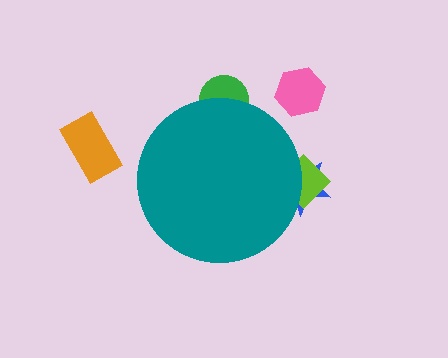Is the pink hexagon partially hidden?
No, the pink hexagon is fully visible.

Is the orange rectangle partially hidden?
No, the orange rectangle is fully visible.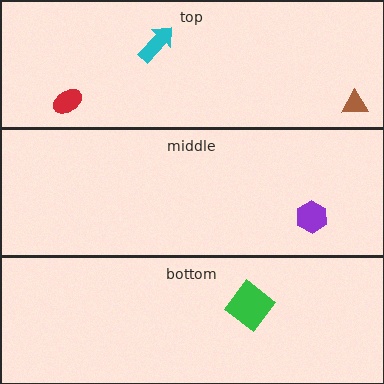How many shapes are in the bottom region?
1.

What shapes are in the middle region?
The purple hexagon.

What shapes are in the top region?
The brown triangle, the cyan arrow, the red ellipse.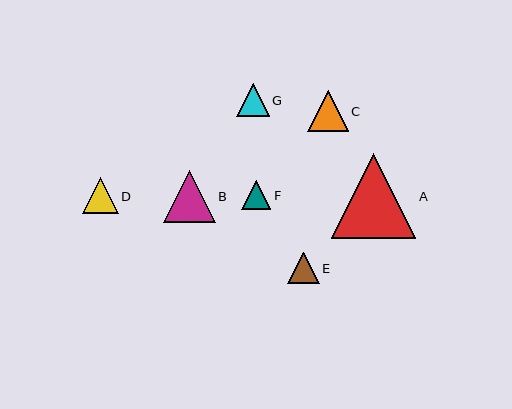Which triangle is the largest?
Triangle A is the largest with a size of approximately 84 pixels.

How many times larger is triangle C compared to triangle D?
Triangle C is approximately 1.1 times the size of triangle D.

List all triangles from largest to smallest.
From largest to smallest: A, B, C, D, G, E, F.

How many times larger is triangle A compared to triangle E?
Triangle A is approximately 2.7 times the size of triangle E.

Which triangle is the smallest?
Triangle F is the smallest with a size of approximately 29 pixels.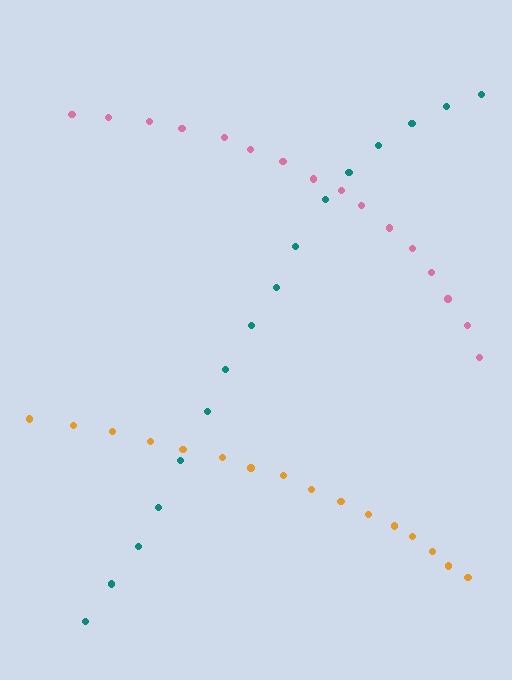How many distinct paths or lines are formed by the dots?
There are 3 distinct paths.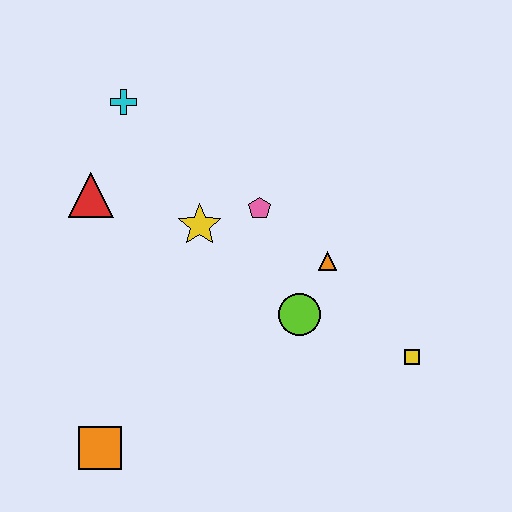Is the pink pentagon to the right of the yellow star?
Yes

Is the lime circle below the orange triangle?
Yes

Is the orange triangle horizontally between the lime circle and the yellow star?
No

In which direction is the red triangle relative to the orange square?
The red triangle is above the orange square.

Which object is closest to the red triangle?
The cyan cross is closest to the red triangle.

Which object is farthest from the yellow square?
The cyan cross is farthest from the yellow square.